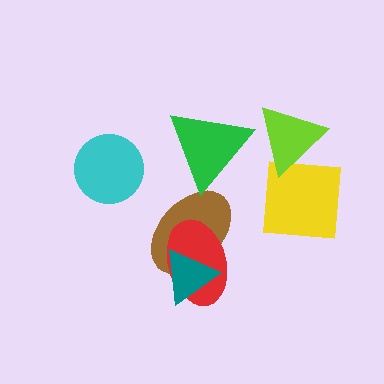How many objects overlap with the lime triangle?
1 object overlaps with the lime triangle.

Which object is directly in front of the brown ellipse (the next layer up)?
The red ellipse is directly in front of the brown ellipse.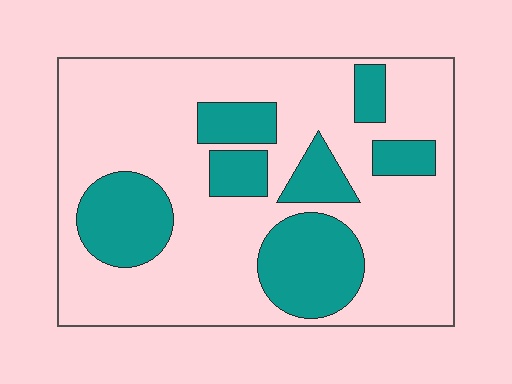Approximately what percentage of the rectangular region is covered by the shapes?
Approximately 30%.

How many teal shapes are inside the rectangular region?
7.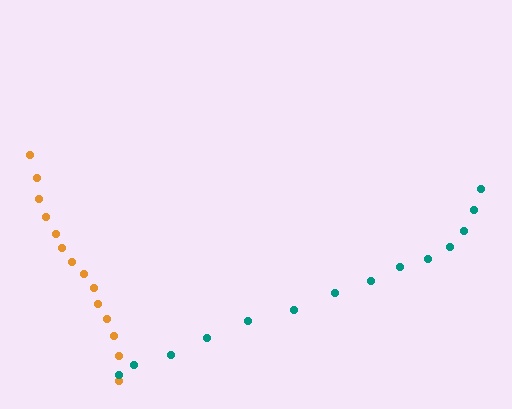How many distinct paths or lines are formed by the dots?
There are 2 distinct paths.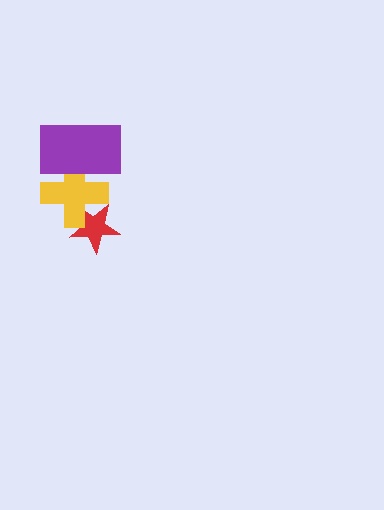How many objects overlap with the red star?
1 object overlaps with the red star.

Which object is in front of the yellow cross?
The purple rectangle is in front of the yellow cross.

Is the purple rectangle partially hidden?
No, no other shape covers it.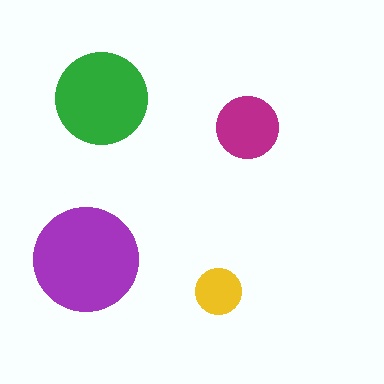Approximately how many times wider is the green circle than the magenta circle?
About 1.5 times wider.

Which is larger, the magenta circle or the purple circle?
The purple one.